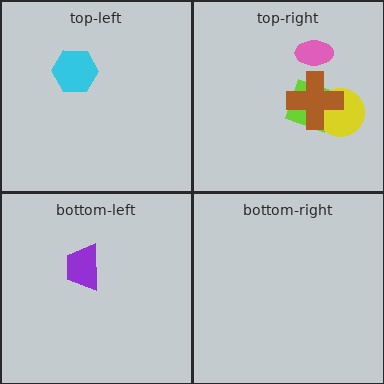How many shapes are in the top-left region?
1.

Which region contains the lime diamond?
The top-right region.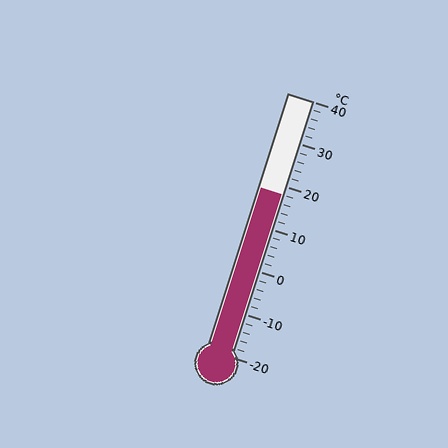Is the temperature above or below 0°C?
The temperature is above 0°C.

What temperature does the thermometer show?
The thermometer shows approximately 18°C.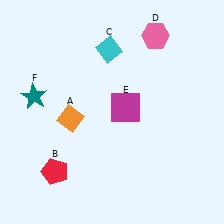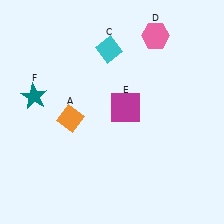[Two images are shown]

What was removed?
The red pentagon (B) was removed in Image 2.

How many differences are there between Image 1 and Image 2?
There is 1 difference between the two images.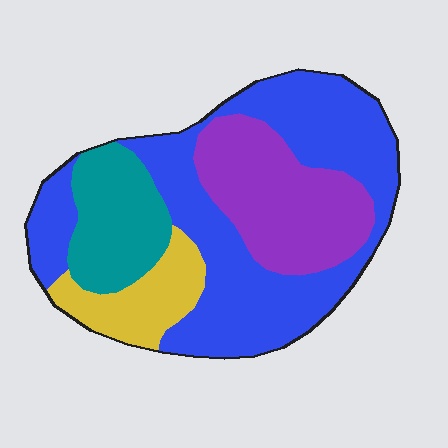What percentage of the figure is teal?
Teal covers around 15% of the figure.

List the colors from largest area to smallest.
From largest to smallest: blue, purple, teal, yellow.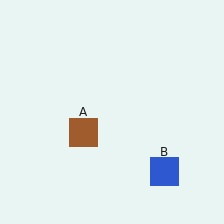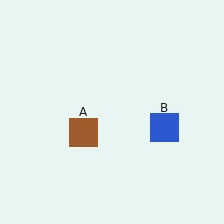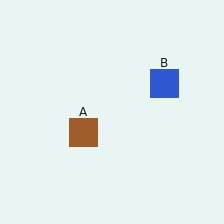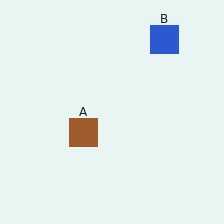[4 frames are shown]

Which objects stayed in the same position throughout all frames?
Brown square (object A) remained stationary.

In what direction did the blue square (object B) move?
The blue square (object B) moved up.